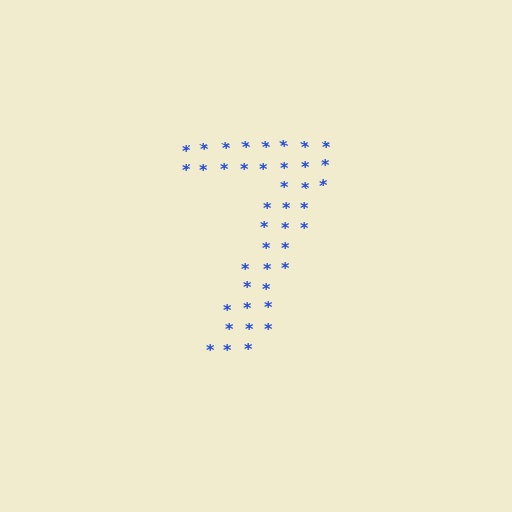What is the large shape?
The large shape is the digit 7.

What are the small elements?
The small elements are asterisks.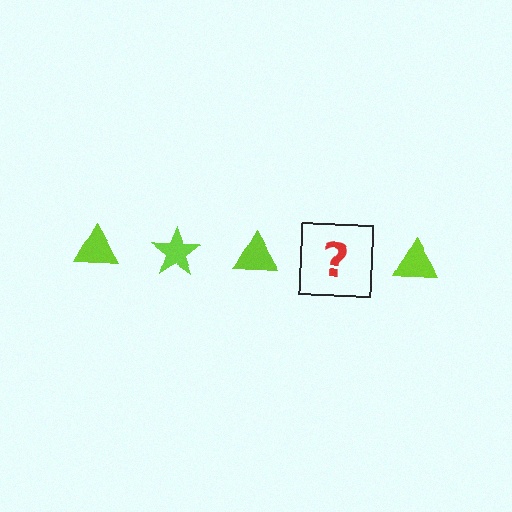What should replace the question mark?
The question mark should be replaced with a lime star.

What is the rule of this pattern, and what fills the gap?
The rule is that the pattern cycles through triangle, star shapes in lime. The gap should be filled with a lime star.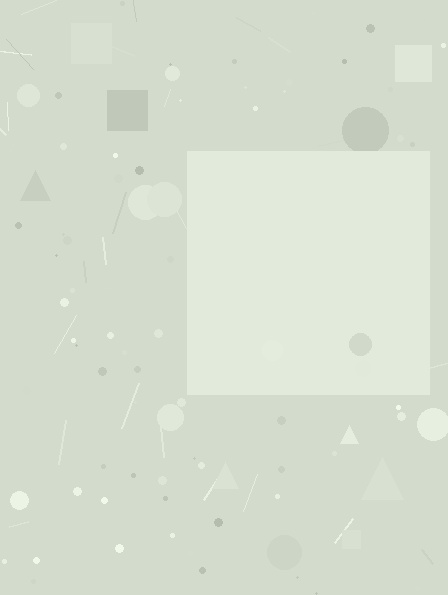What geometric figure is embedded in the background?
A square is embedded in the background.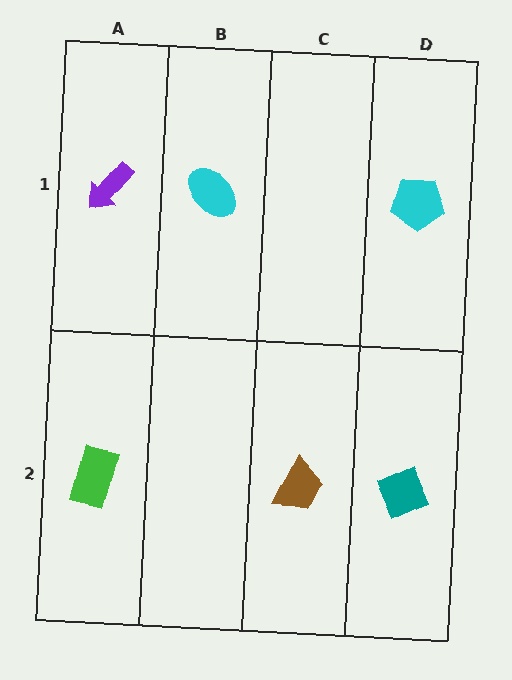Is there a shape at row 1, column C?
No, that cell is empty.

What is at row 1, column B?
A cyan ellipse.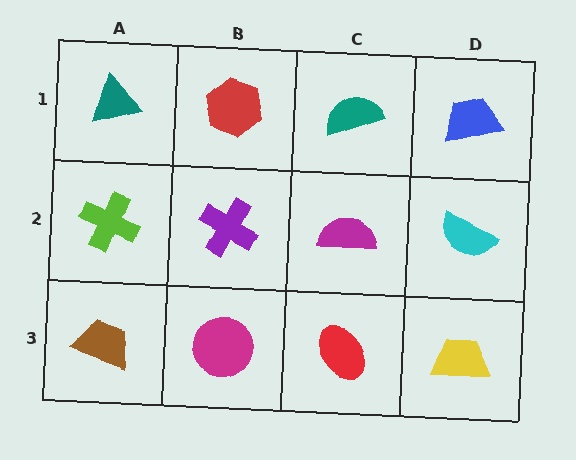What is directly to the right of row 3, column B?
A red ellipse.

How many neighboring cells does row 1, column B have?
3.